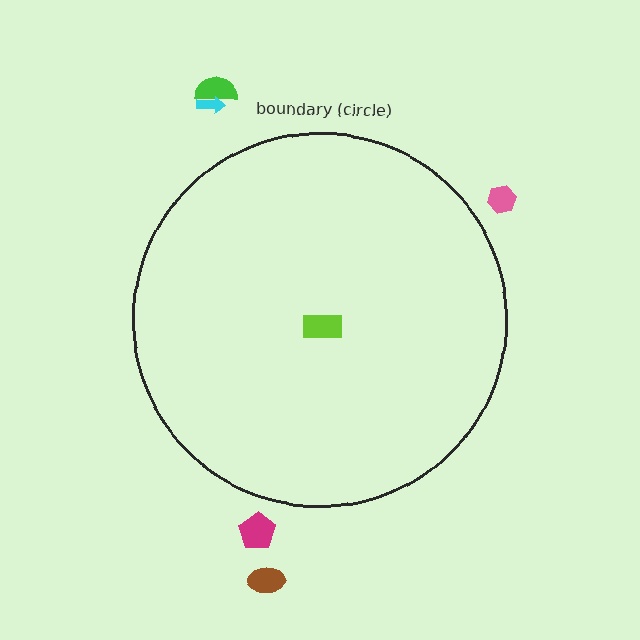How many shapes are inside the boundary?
1 inside, 5 outside.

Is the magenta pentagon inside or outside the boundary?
Outside.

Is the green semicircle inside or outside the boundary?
Outside.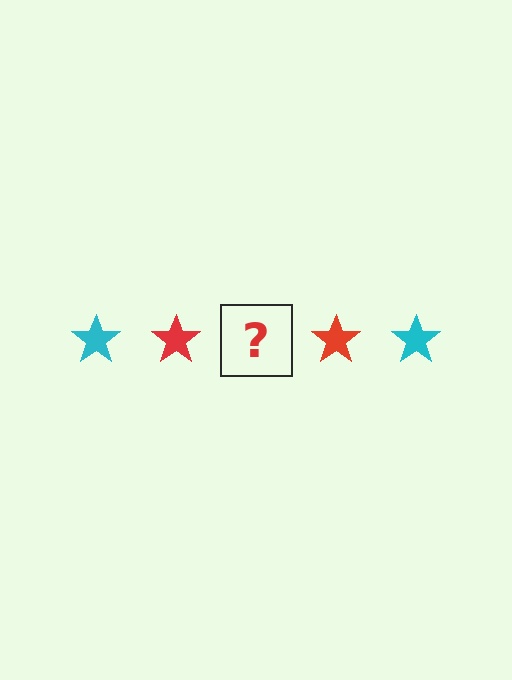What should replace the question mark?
The question mark should be replaced with a cyan star.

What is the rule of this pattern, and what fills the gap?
The rule is that the pattern cycles through cyan, red stars. The gap should be filled with a cyan star.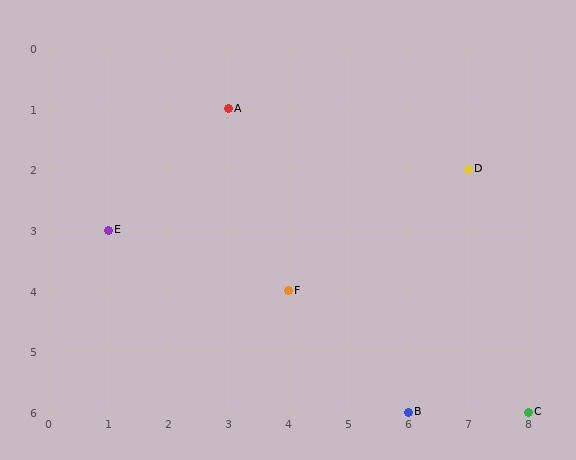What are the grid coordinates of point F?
Point F is at grid coordinates (4, 4).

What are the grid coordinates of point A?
Point A is at grid coordinates (3, 1).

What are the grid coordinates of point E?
Point E is at grid coordinates (1, 3).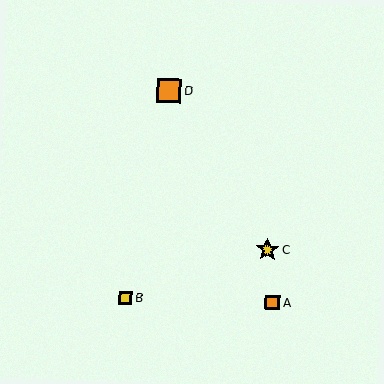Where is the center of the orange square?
The center of the orange square is at (272, 302).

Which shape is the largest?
The orange square (labeled D) is the largest.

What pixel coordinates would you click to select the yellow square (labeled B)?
Click at (125, 298) to select the yellow square B.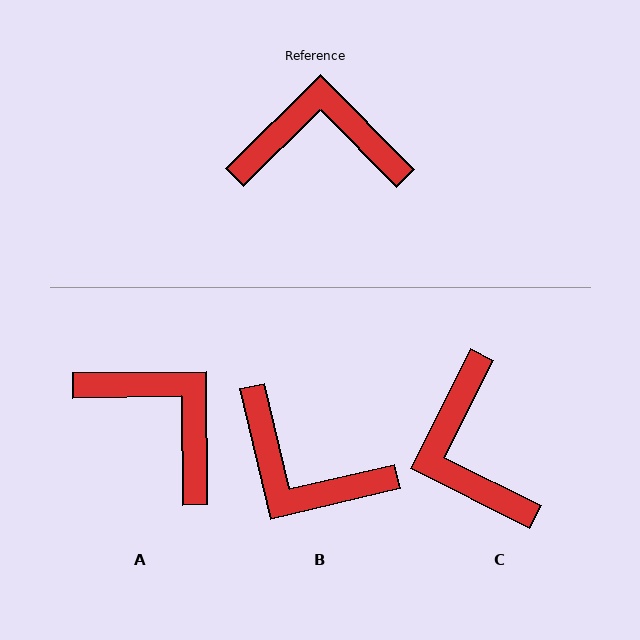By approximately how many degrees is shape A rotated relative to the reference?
Approximately 44 degrees clockwise.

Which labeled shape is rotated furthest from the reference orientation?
B, about 148 degrees away.